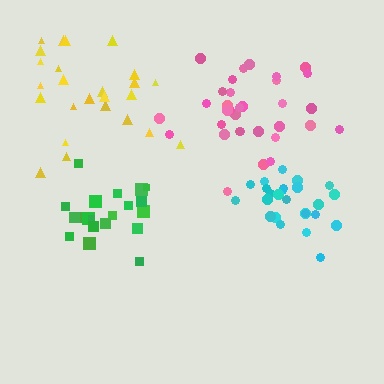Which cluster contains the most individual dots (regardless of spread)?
Pink (33).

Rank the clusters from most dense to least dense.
cyan, green, pink, yellow.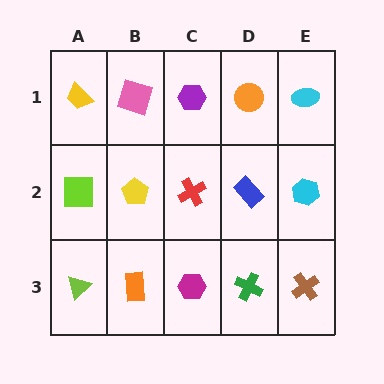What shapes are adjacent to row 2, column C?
A purple hexagon (row 1, column C), a magenta hexagon (row 3, column C), a yellow pentagon (row 2, column B), a blue rectangle (row 2, column D).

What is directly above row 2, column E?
A cyan ellipse.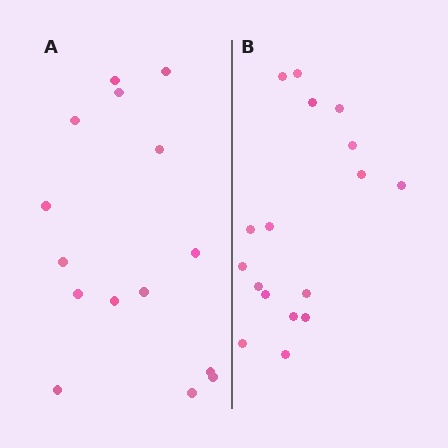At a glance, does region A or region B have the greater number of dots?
Region B (the right region) has more dots.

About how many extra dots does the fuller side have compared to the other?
Region B has just a few more — roughly 2 or 3 more dots than region A.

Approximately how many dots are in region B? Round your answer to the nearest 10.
About 20 dots. (The exact count is 17, which rounds to 20.)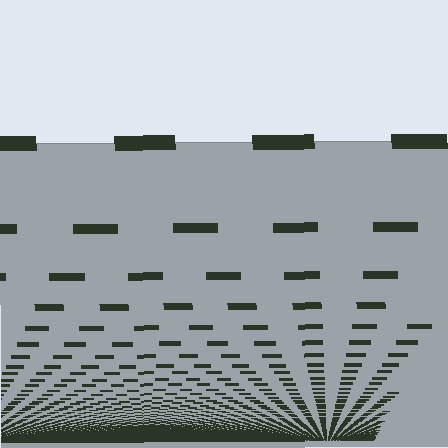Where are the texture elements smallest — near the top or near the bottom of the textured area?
Near the bottom.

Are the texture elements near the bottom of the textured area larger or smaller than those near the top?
Smaller. The gradient is inverted — elements near the bottom are smaller and denser.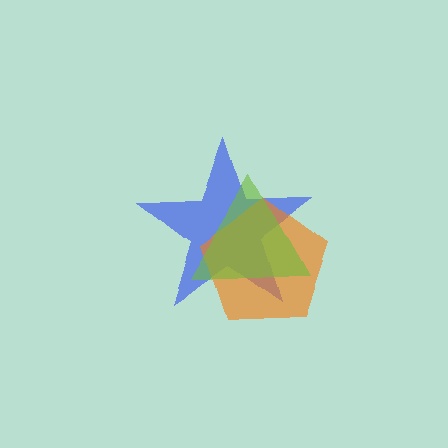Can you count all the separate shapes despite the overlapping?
Yes, there are 3 separate shapes.